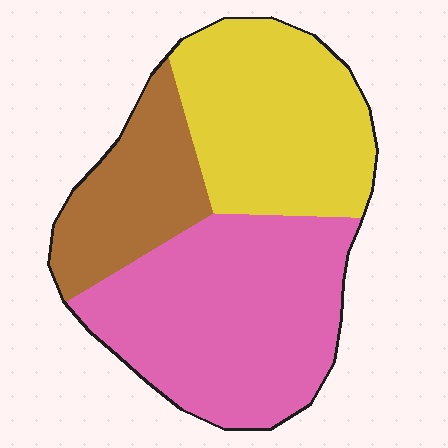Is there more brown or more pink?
Pink.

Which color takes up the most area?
Pink, at roughly 45%.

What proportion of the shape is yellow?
Yellow takes up about one third (1/3) of the shape.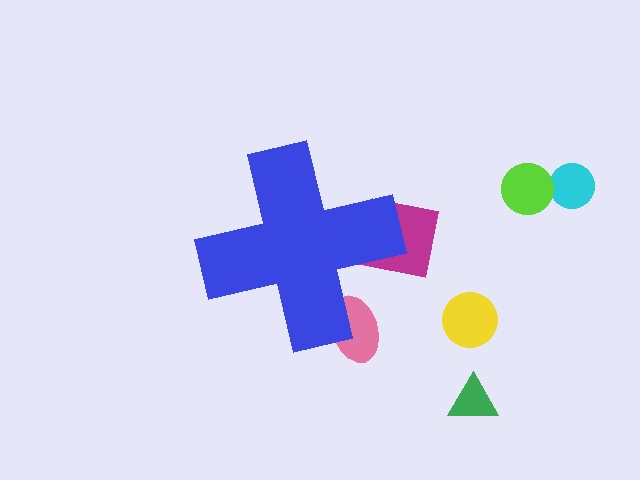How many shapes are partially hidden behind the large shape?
2 shapes are partially hidden.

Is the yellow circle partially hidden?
No, the yellow circle is fully visible.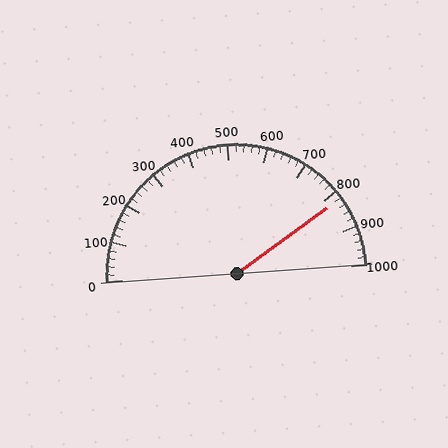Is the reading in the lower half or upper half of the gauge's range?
The reading is in the upper half of the range (0 to 1000).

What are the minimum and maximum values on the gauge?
The gauge ranges from 0 to 1000.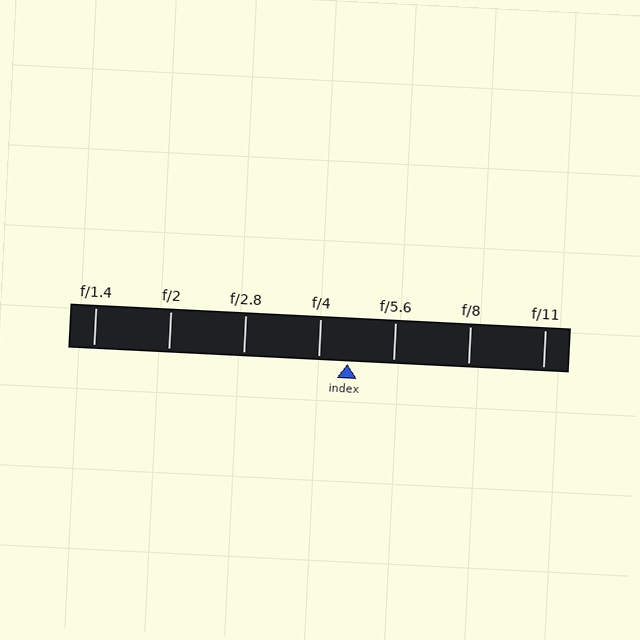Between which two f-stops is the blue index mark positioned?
The index mark is between f/4 and f/5.6.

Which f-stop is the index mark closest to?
The index mark is closest to f/4.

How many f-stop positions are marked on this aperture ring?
There are 7 f-stop positions marked.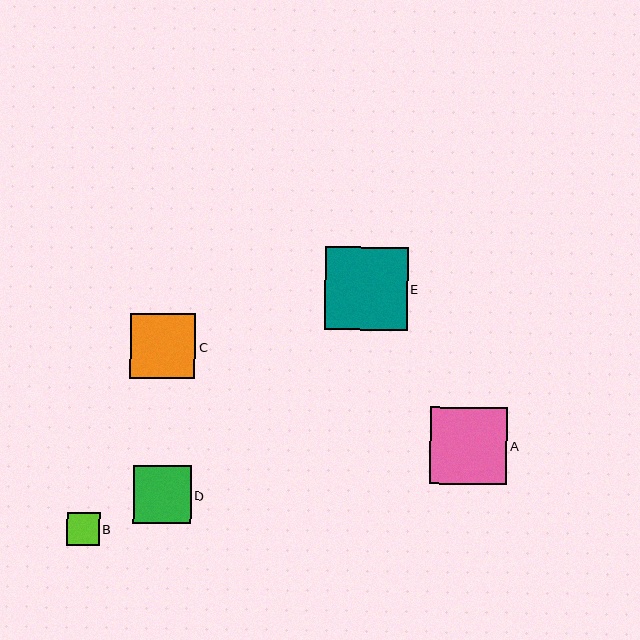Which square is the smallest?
Square B is the smallest with a size of approximately 33 pixels.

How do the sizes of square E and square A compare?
Square E and square A are approximately the same size.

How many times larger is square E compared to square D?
Square E is approximately 1.4 times the size of square D.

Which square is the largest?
Square E is the largest with a size of approximately 83 pixels.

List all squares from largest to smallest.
From largest to smallest: E, A, C, D, B.